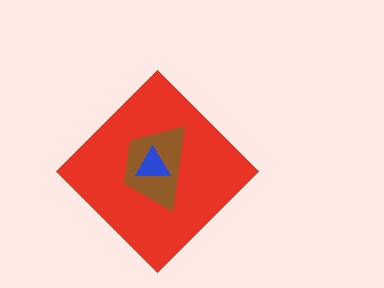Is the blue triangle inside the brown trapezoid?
Yes.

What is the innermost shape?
The blue triangle.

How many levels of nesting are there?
3.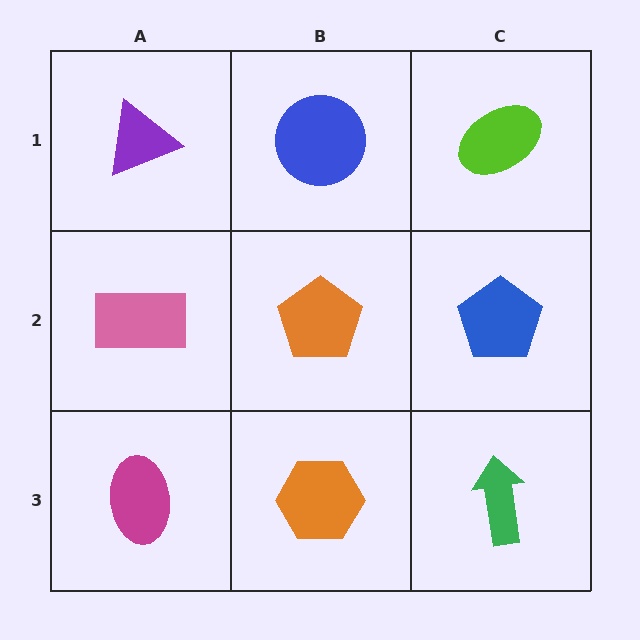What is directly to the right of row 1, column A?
A blue circle.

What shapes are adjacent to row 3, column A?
A pink rectangle (row 2, column A), an orange hexagon (row 3, column B).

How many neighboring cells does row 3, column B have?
3.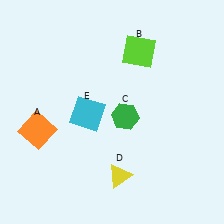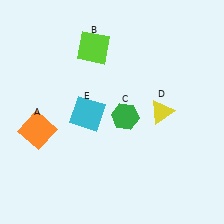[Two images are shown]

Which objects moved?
The objects that moved are: the lime square (B), the yellow triangle (D).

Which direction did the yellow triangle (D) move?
The yellow triangle (D) moved up.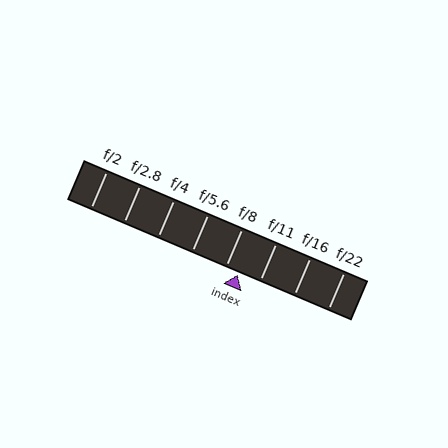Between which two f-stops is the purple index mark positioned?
The index mark is between f/8 and f/11.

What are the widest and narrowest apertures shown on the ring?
The widest aperture shown is f/2 and the narrowest is f/22.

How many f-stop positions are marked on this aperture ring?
There are 8 f-stop positions marked.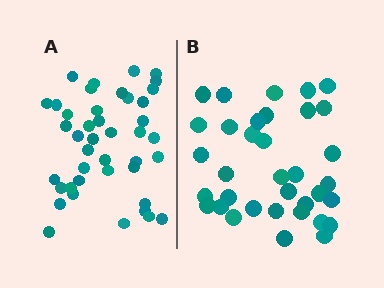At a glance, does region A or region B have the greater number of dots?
Region A (the left region) has more dots.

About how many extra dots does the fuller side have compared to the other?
Region A has roughly 8 or so more dots than region B.